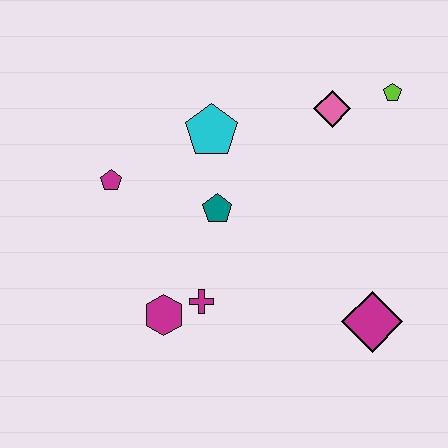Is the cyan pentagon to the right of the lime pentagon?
No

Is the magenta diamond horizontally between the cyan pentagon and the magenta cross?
No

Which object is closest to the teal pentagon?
The cyan pentagon is closest to the teal pentagon.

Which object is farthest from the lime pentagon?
The magenta hexagon is farthest from the lime pentagon.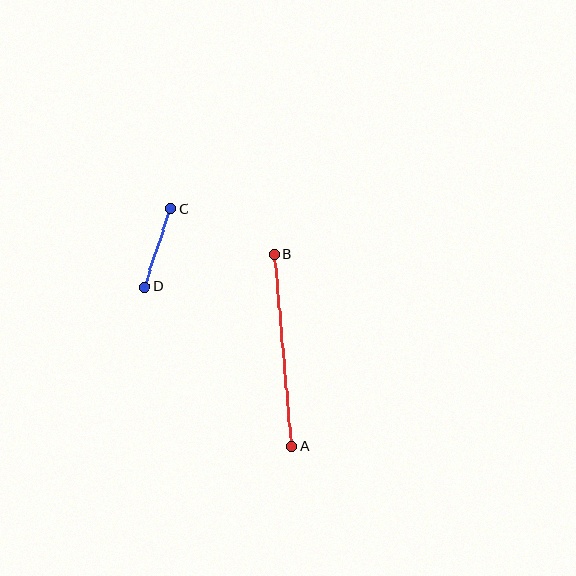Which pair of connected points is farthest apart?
Points A and B are farthest apart.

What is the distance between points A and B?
The distance is approximately 192 pixels.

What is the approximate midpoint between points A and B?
The midpoint is at approximately (283, 351) pixels.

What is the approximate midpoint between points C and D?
The midpoint is at approximately (158, 248) pixels.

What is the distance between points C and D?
The distance is approximately 83 pixels.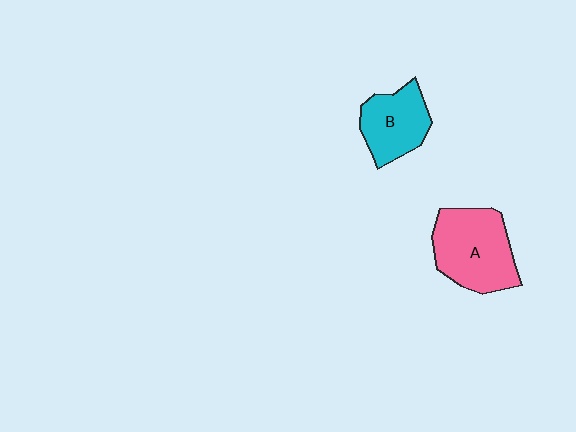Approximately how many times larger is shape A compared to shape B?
Approximately 1.4 times.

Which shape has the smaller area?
Shape B (cyan).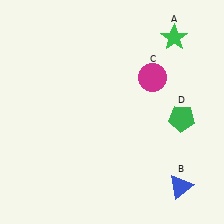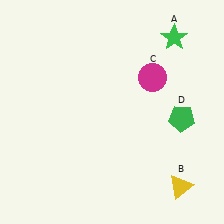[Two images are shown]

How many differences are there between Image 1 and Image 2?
There is 1 difference between the two images.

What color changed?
The triangle (B) changed from blue in Image 1 to yellow in Image 2.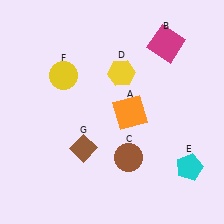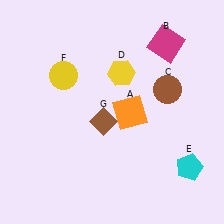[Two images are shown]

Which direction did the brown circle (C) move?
The brown circle (C) moved up.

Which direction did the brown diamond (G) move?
The brown diamond (G) moved up.